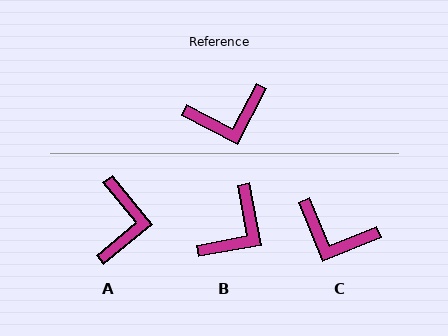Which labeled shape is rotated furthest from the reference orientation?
A, about 67 degrees away.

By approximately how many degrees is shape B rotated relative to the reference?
Approximately 38 degrees counter-clockwise.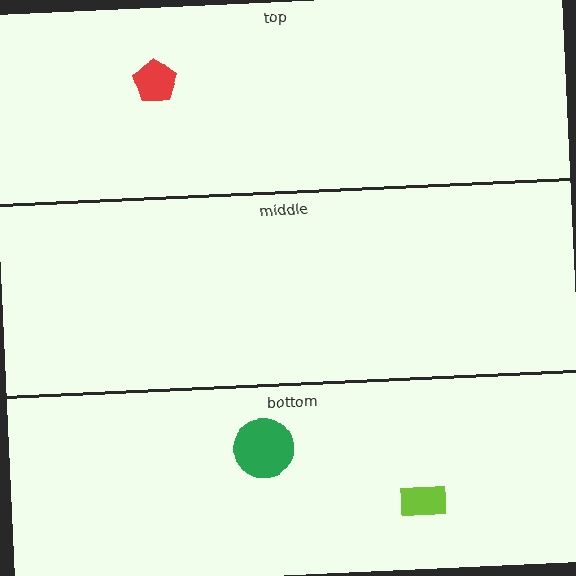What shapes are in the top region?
The red pentagon.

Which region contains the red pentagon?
The top region.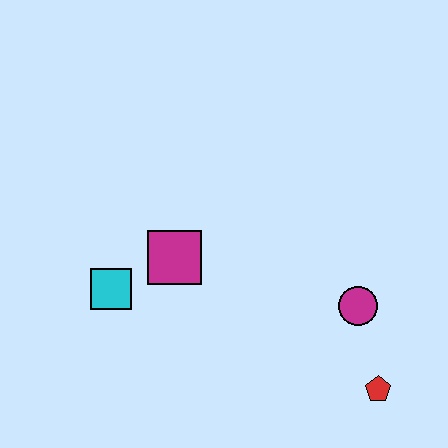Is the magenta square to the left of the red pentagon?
Yes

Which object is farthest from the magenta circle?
The cyan square is farthest from the magenta circle.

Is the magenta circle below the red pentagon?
No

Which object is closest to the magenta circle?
The red pentagon is closest to the magenta circle.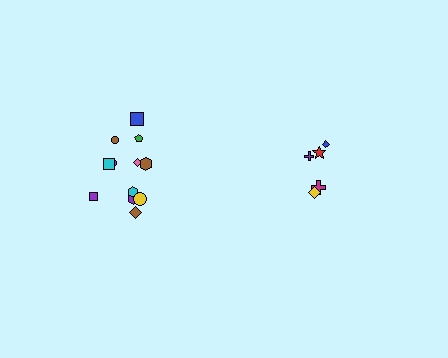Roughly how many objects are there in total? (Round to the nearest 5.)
Roughly 15 objects in total.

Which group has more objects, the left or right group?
The left group.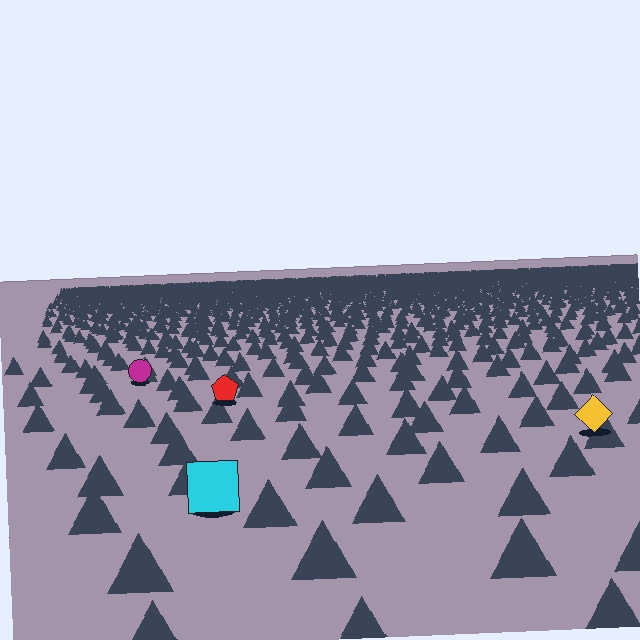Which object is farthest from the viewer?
The magenta circle is farthest from the viewer. It appears smaller and the ground texture around it is denser.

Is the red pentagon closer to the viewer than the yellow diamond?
No. The yellow diamond is closer — you can tell from the texture gradient: the ground texture is coarser near it.